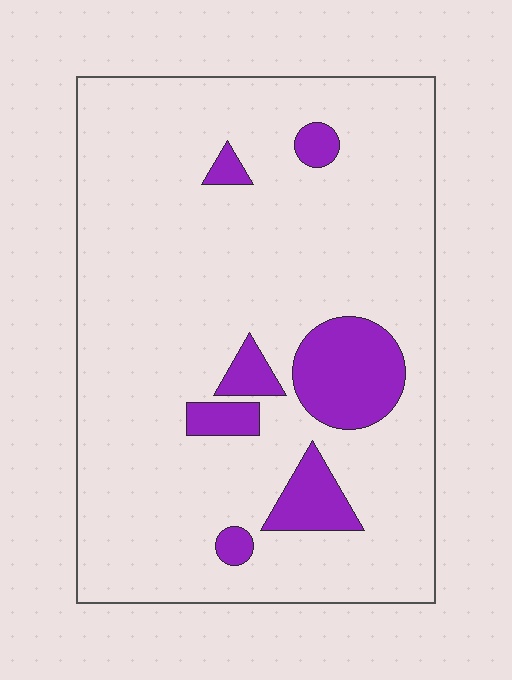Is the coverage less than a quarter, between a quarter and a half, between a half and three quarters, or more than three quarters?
Less than a quarter.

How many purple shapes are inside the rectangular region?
7.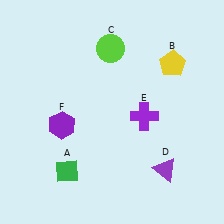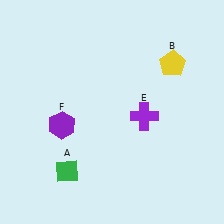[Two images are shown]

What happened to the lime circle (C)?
The lime circle (C) was removed in Image 2. It was in the top-left area of Image 1.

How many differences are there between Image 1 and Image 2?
There are 2 differences between the two images.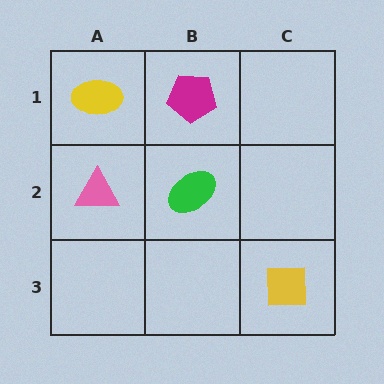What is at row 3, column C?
A yellow square.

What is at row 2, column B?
A green ellipse.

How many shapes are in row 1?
2 shapes.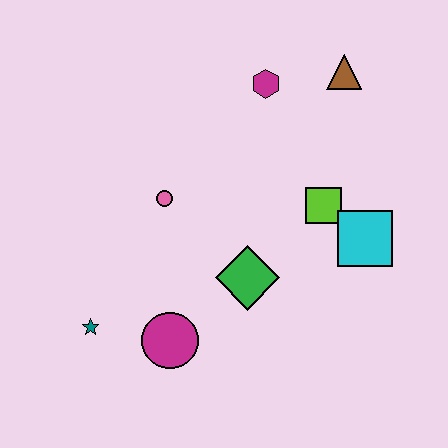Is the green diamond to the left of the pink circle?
No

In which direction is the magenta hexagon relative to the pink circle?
The magenta hexagon is above the pink circle.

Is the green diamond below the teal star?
No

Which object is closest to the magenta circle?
The teal star is closest to the magenta circle.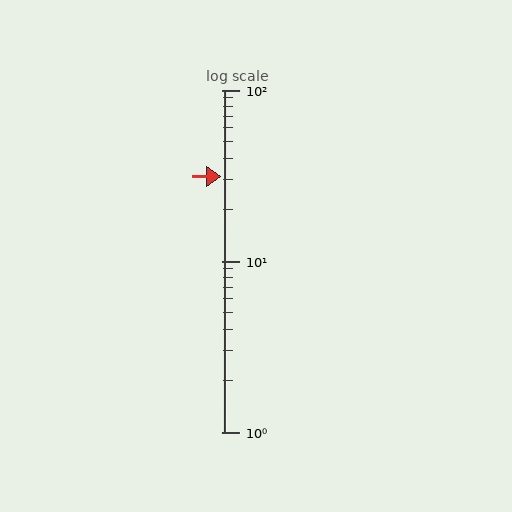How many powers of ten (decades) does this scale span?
The scale spans 2 decades, from 1 to 100.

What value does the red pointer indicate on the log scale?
The pointer indicates approximately 31.